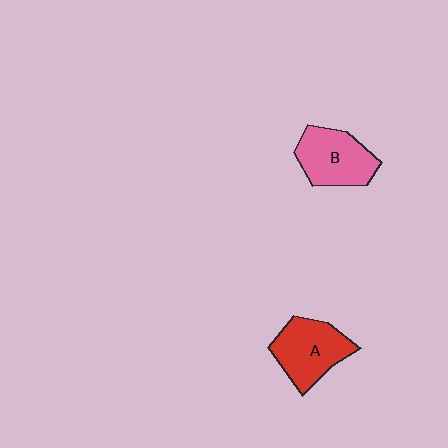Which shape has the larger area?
Shape A (red).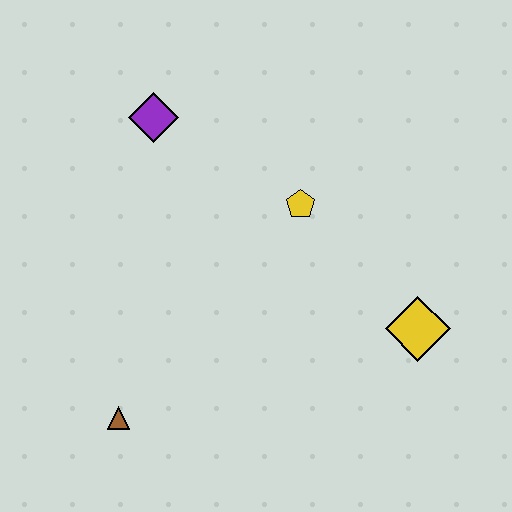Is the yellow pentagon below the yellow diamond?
No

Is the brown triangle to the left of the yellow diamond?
Yes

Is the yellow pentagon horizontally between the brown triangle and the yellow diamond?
Yes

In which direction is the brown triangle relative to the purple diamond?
The brown triangle is below the purple diamond.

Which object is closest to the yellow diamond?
The yellow pentagon is closest to the yellow diamond.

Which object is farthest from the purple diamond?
The yellow diamond is farthest from the purple diamond.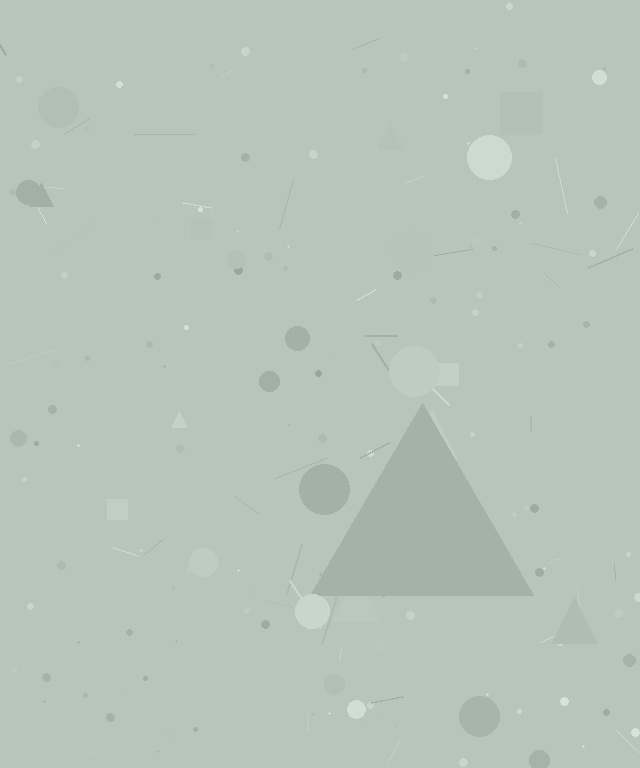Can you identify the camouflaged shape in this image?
The camouflaged shape is a triangle.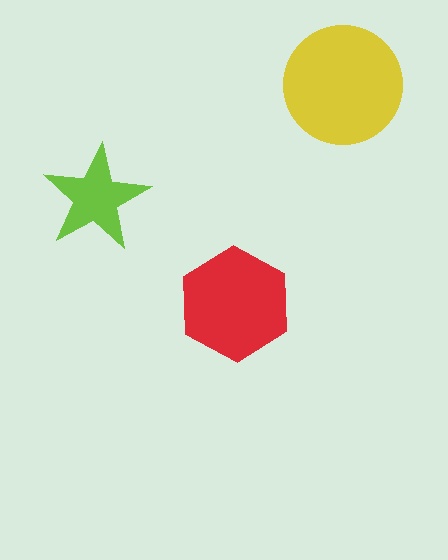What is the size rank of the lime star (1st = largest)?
3rd.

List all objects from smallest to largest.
The lime star, the red hexagon, the yellow circle.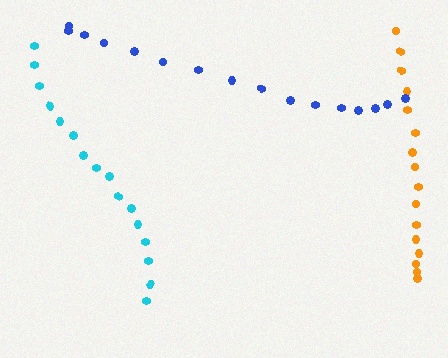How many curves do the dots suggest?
There are 3 distinct paths.